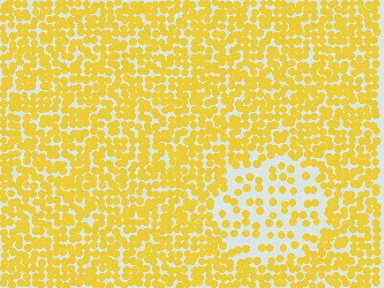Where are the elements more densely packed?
The elements are more densely packed outside the circle boundary.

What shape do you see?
I see a circle.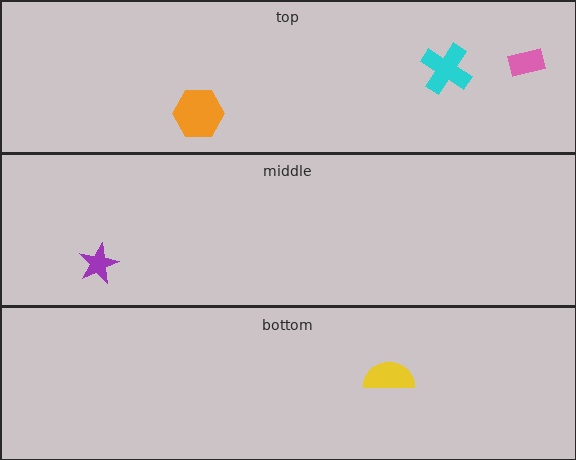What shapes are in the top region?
The orange hexagon, the cyan cross, the pink rectangle.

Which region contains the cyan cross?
The top region.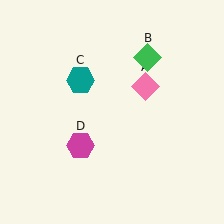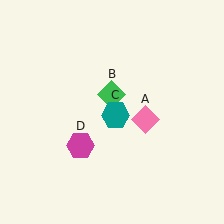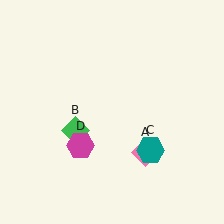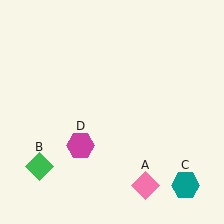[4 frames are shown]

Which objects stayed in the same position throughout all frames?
Magenta hexagon (object D) remained stationary.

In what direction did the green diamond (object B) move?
The green diamond (object B) moved down and to the left.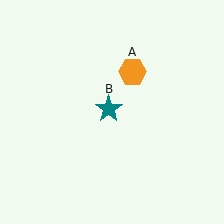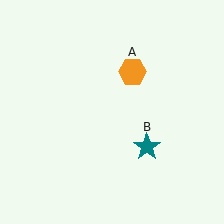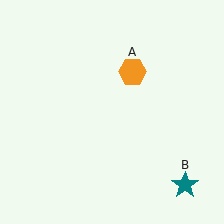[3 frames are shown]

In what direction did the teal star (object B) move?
The teal star (object B) moved down and to the right.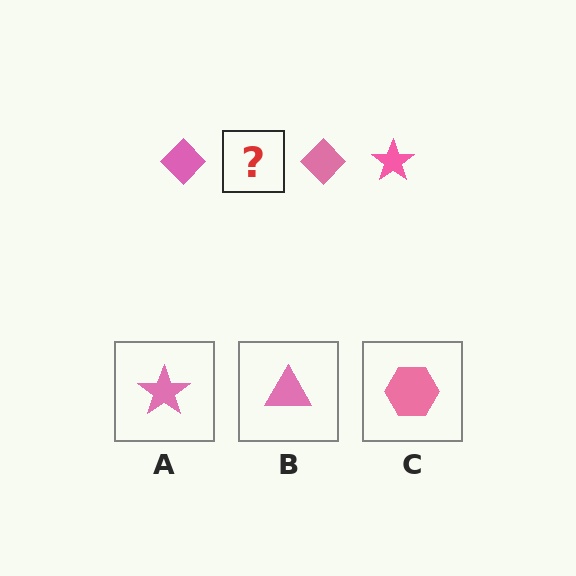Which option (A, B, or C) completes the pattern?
A.